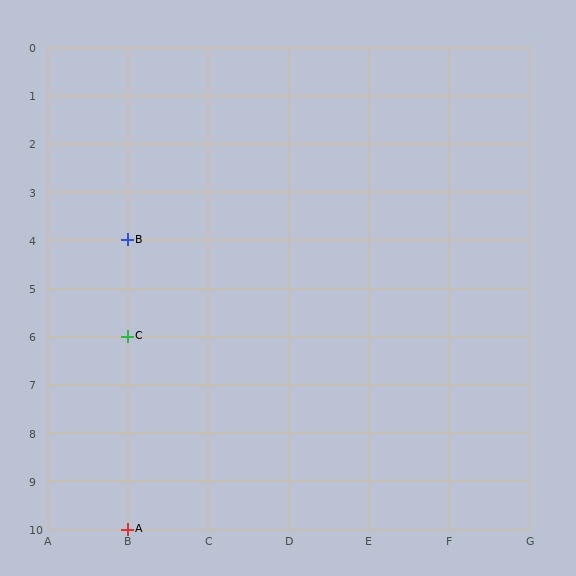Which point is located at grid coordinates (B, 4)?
Point B is at (B, 4).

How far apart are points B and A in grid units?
Points B and A are 6 rows apart.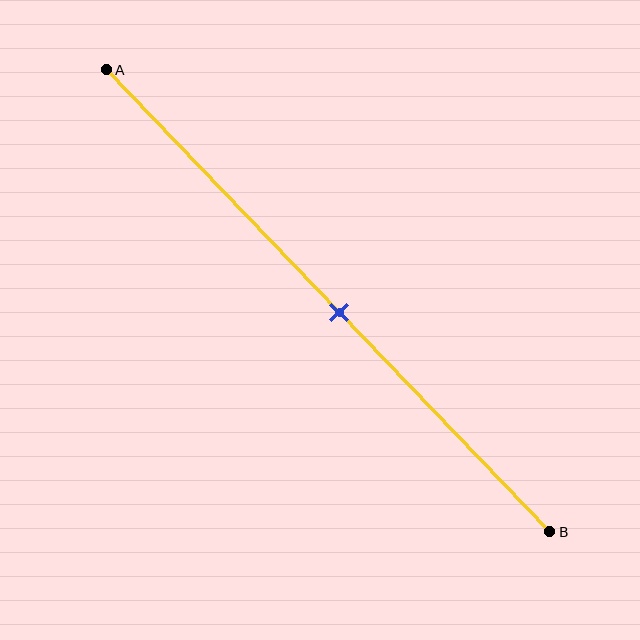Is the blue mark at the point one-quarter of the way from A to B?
No, the mark is at about 55% from A, not at the 25% one-quarter point.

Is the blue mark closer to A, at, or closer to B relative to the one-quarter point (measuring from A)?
The blue mark is closer to point B than the one-quarter point of segment AB.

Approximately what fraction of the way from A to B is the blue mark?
The blue mark is approximately 55% of the way from A to B.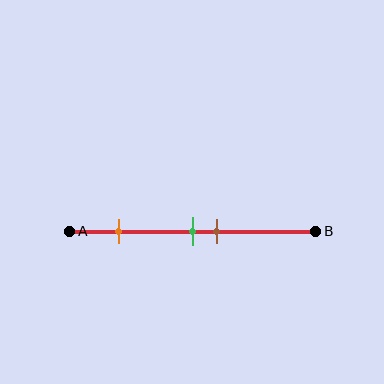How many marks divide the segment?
There are 3 marks dividing the segment.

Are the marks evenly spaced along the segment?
No, the marks are not evenly spaced.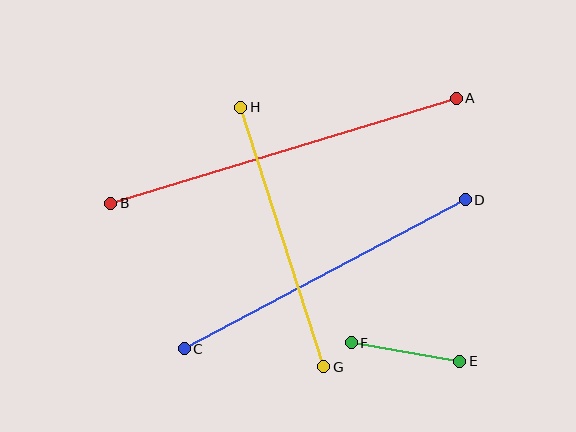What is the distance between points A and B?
The distance is approximately 361 pixels.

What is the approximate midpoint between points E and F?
The midpoint is at approximately (406, 352) pixels.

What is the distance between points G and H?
The distance is approximately 273 pixels.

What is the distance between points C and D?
The distance is approximately 318 pixels.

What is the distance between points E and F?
The distance is approximately 110 pixels.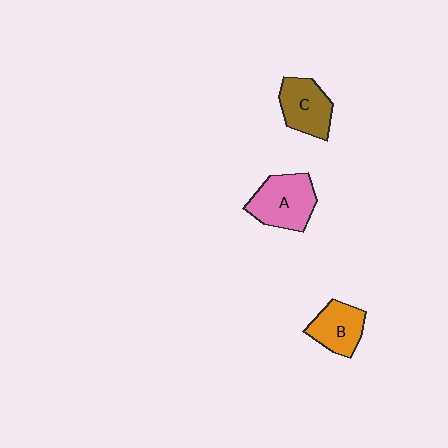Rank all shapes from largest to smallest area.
From largest to smallest: A (pink), C (brown), B (orange).